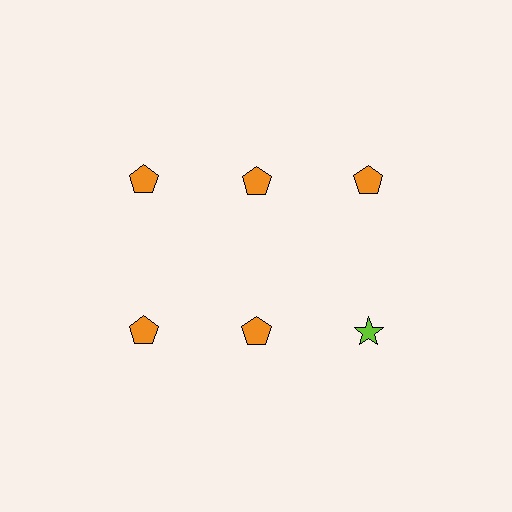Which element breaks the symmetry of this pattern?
The lime star in the second row, center column breaks the symmetry. All other shapes are orange pentagons.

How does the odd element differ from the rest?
It differs in both color (lime instead of orange) and shape (star instead of pentagon).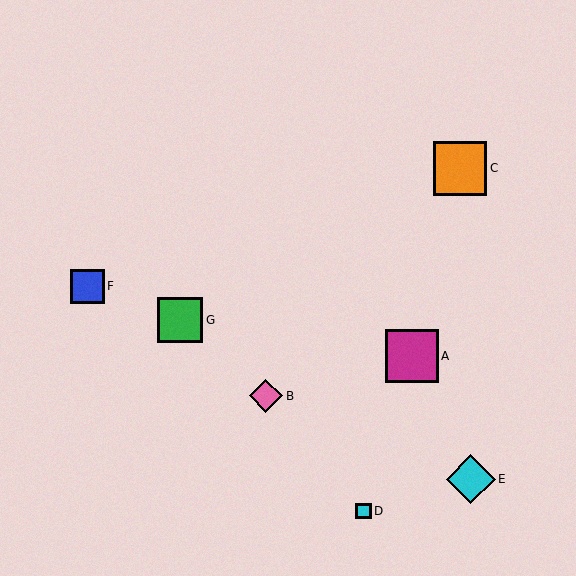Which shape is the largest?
The orange square (labeled C) is the largest.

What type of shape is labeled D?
Shape D is a cyan square.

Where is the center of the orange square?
The center of the orange square is at (460, 168).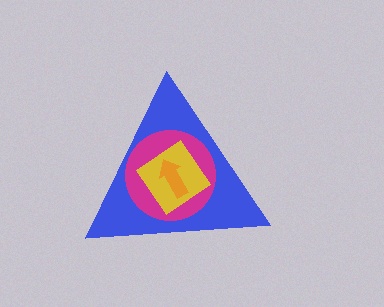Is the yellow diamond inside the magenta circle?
Yes.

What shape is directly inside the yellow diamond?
The orange arrow.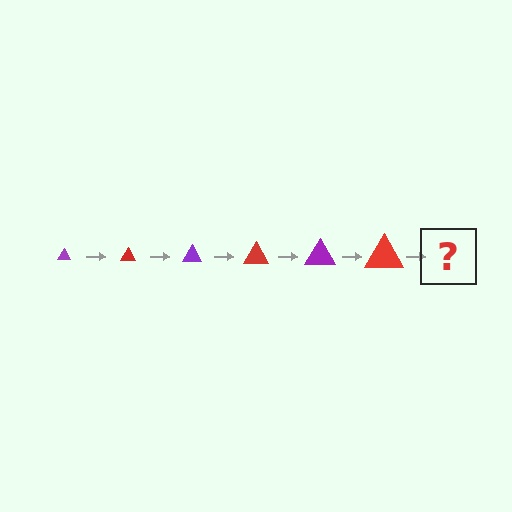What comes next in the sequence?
The next element should be a purple triangle, larger than the previous one.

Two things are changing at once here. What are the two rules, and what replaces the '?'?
The two rules are that the triangle grows larger each step and the color cycles through purple and red. The '?' should be a purple triangle, larger than the previous one.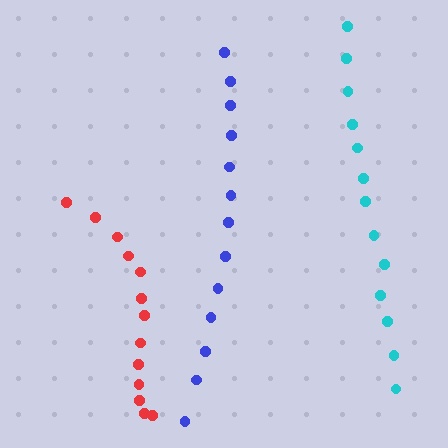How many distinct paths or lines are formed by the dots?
There are 3 distinct paths.